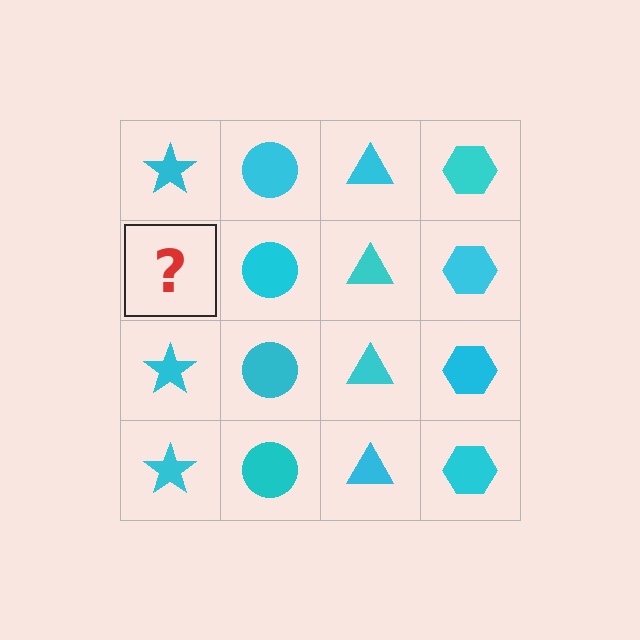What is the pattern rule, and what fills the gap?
The rule is that each column has a consistent shape. The gap should be filled with a cyan star.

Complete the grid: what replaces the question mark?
The question mark should be replaced with a cyan star.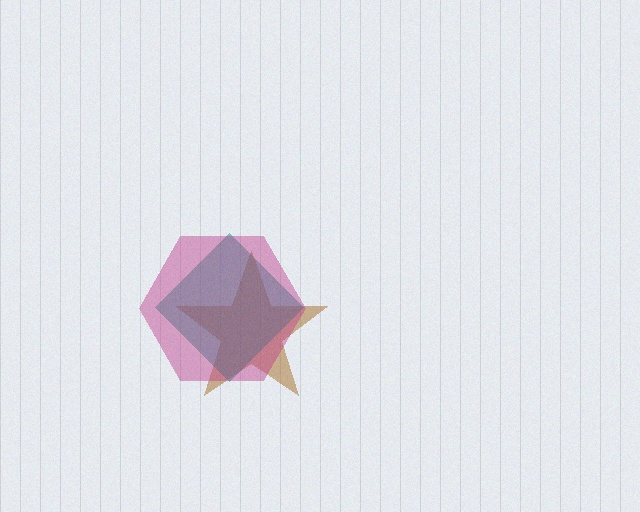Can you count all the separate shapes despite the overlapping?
Yes, there are 3 separate shapes.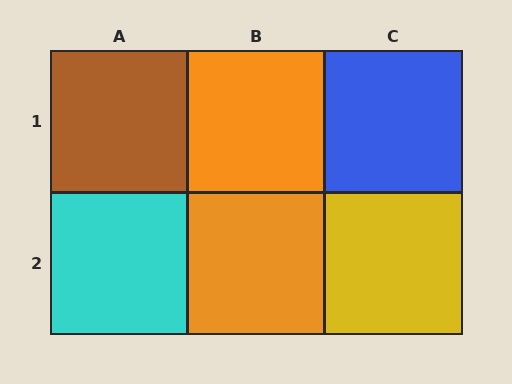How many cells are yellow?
1 cell is yellow.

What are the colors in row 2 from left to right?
Cyan, orange, yellow.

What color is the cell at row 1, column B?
Orange.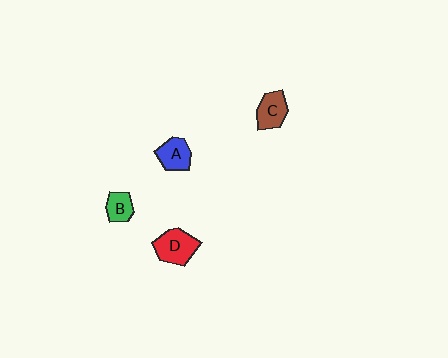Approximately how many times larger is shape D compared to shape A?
Approximately 1.3 times.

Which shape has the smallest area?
Shape B (green).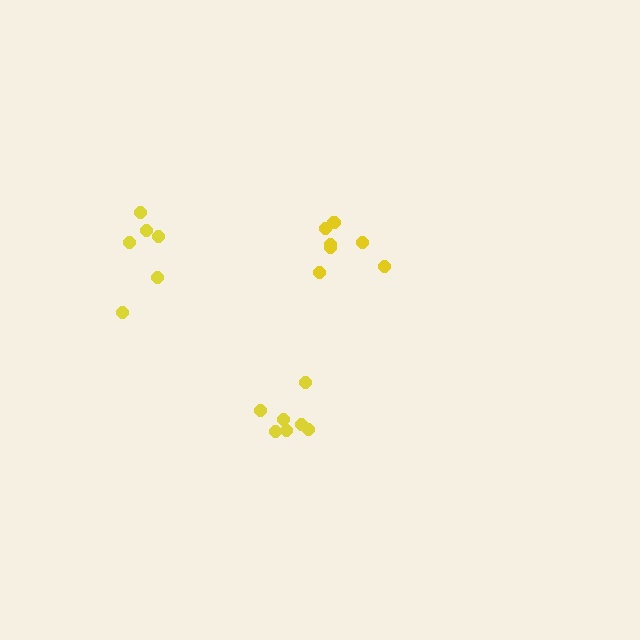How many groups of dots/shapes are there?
There are 3 groups.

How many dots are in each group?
Group 1: 7 dots, Group 2: 7 dots, Group 3: 6 dots (20 total).